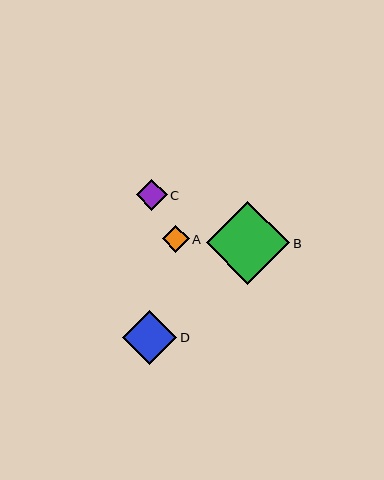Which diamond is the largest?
Diamond B is the largest with a size of approximately 83 pixels.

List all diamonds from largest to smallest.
From largest to smallest: B, D, C, A.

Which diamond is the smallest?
Diamond A is the smallest with a size of approximately 27 pixels.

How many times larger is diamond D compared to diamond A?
Diamond D is approximately 2.0 times the size of diamond A.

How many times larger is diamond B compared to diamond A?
Diamond B is approximately 3.1 times the size of diamond A.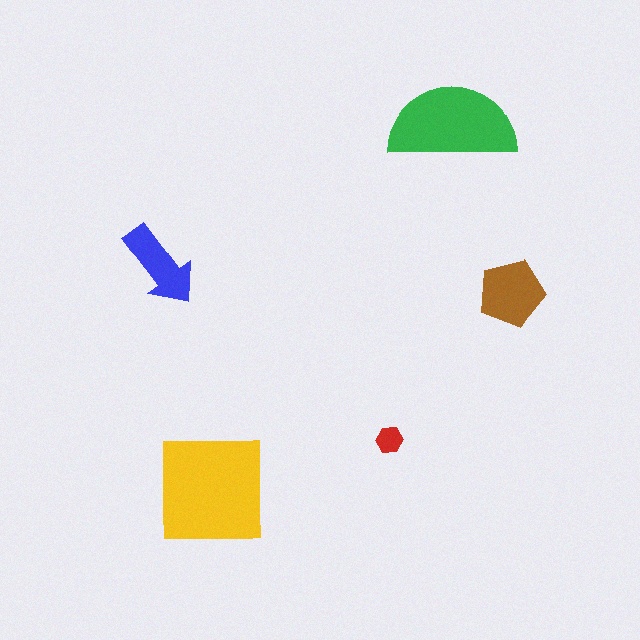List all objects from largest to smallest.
The yellow square, the green semicircle, the brown pentagon, the blue arrow, the red hexagon.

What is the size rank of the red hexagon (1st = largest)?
5th.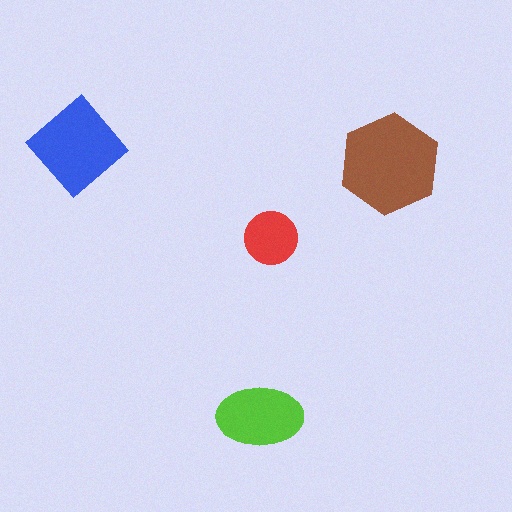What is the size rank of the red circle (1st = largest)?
4th.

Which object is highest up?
The blue diamond is topmost.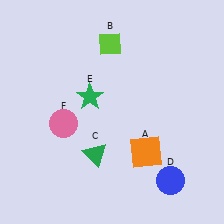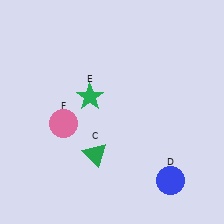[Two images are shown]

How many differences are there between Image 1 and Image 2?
There are 2 differences between the two images.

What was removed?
The lime diamond (B), the orange square (A) were removed in Image 2.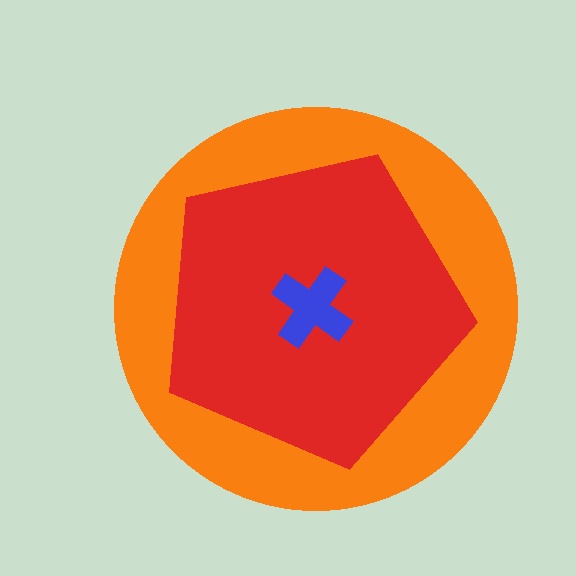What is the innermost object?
The blue cross.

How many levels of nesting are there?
3.